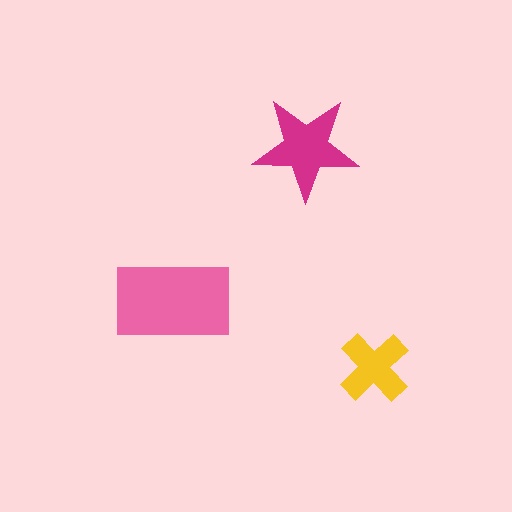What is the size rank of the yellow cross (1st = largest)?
3rd.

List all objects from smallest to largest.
The yellow cross, the magenta star, the pink rectangle.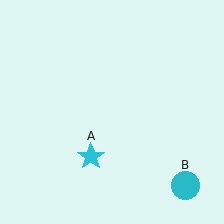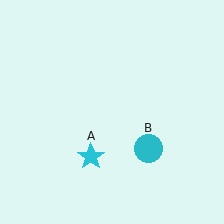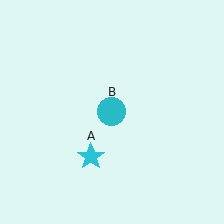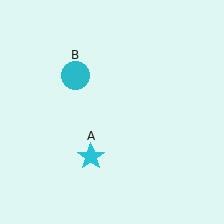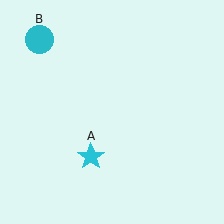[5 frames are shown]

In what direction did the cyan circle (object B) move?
The cyan circle (object B) moved up and to the left.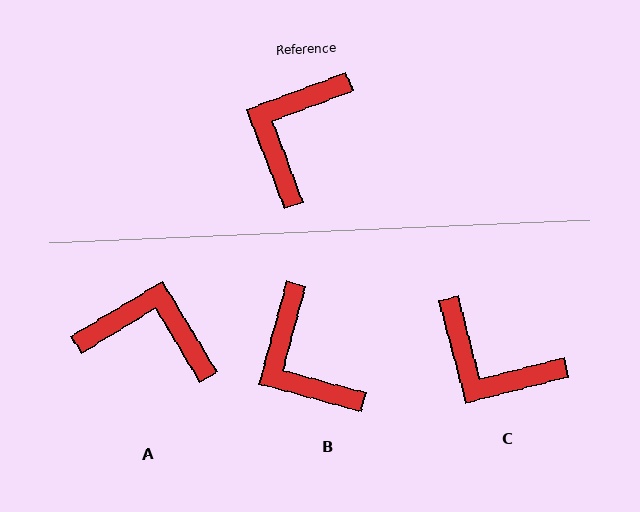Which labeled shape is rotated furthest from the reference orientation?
C, about 84 degrees away.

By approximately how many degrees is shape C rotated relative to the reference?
Approximately 84 degrees counter-clockwise.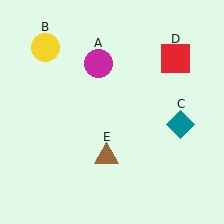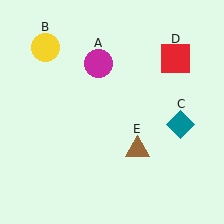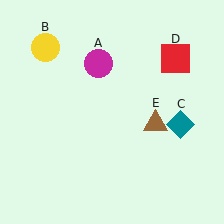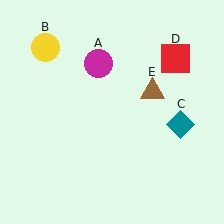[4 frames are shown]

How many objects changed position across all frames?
1 object changed position: brown triangle (object E).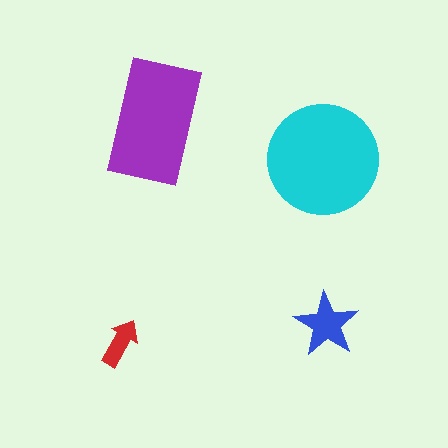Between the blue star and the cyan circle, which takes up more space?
The cyan circle.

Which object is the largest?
The cyan circle.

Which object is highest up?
The purple rectangle is topmost.